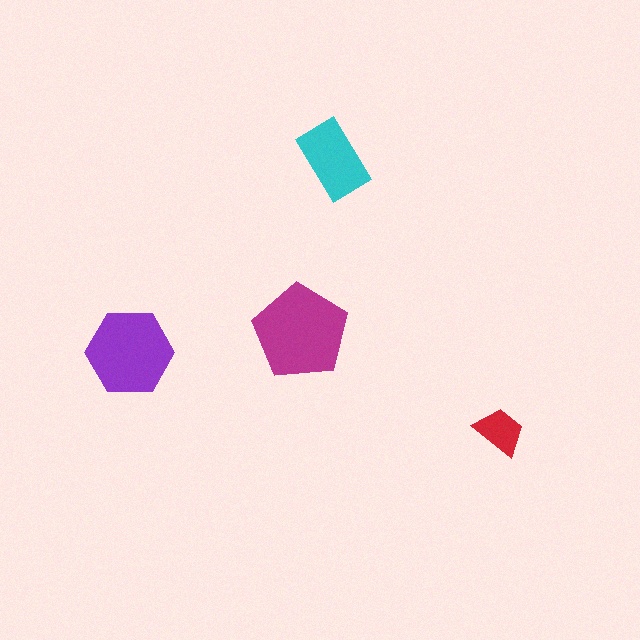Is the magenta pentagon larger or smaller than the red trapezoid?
Larger.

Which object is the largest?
The magenta pentagon.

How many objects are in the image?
There are 4 objects in the image.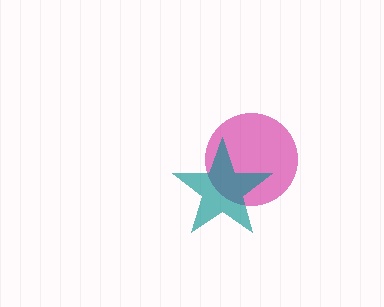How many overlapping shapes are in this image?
There are 2 overlapping shapes in the image.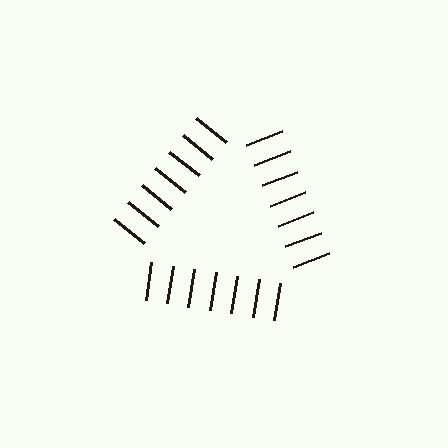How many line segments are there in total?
21 — 7 along each of the 3 edges.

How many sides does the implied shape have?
3 sides — the line-ends trace a triangle.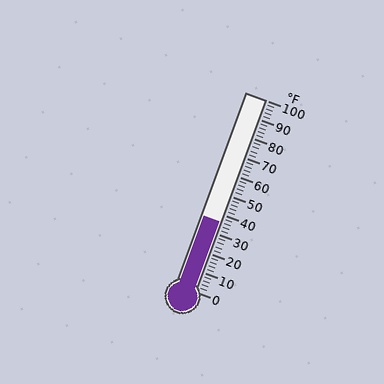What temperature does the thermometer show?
The thermometer shows approximately 36°F.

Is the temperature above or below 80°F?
The temperature is below 80°F.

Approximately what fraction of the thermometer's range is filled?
The thermometer is filled to approximately 35% of its range.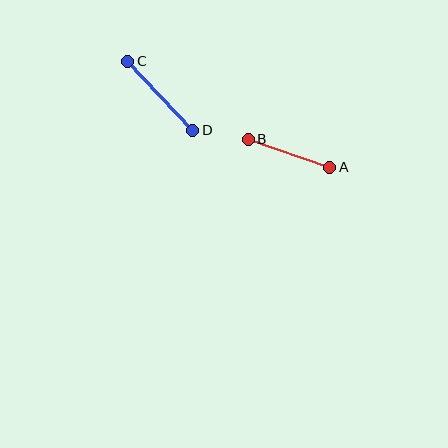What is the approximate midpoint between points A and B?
The midpoint is at approximately (289, 153) pixels.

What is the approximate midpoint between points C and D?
The midpoint is at approximately (160, 96) pixels.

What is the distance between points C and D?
The distance is approximately 95 pixels.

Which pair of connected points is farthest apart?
Points C and D are farthest apart.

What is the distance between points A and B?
The distance is approximately 86 pixels.